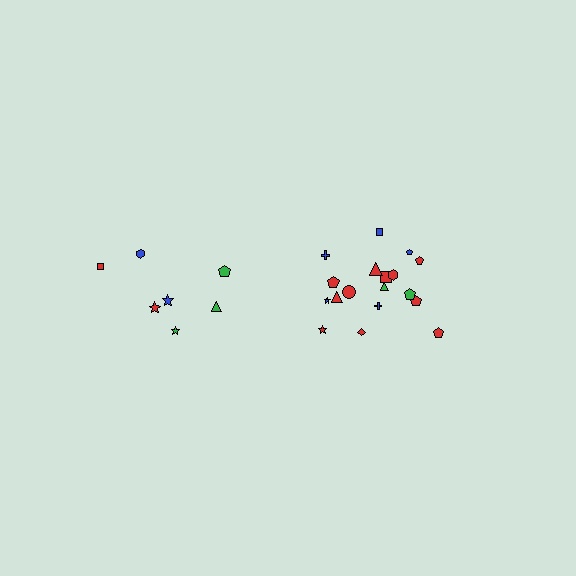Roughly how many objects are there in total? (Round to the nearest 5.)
Roughly 25 objects in total.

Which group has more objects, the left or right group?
The right group.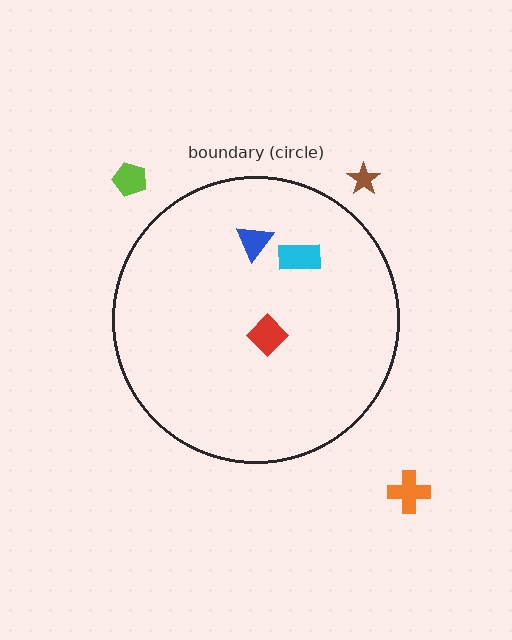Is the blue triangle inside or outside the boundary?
Inside.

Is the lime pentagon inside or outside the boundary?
Outside.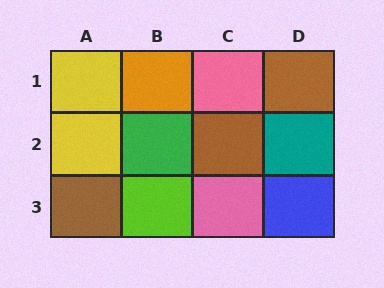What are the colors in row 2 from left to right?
Yellow, green, brown, teal.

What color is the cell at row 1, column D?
Brown.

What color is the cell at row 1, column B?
Orange.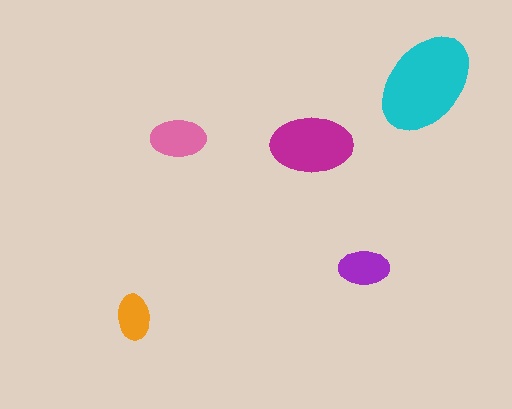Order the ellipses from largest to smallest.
the cyan one, the magenta one, the pink one, the purple one, the orange one.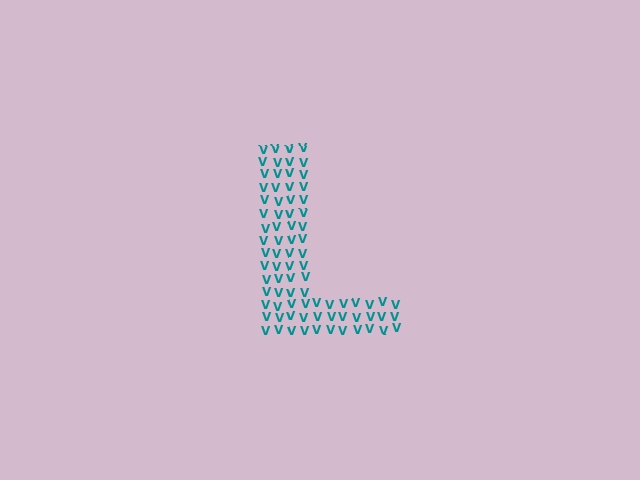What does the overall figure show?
The overall figure shows the letter L.